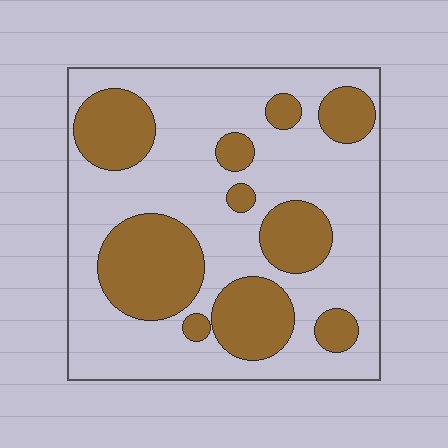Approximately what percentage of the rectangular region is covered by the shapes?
Approximately 35%.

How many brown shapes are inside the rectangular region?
10.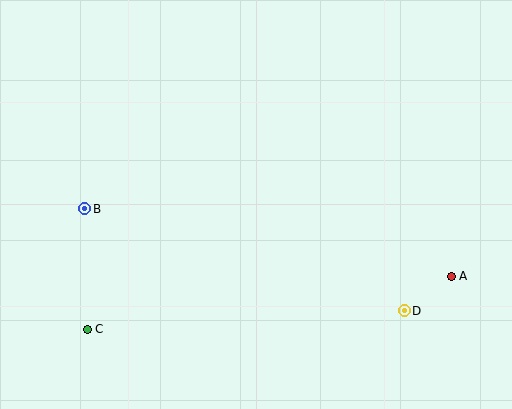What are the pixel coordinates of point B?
Point B is at (85, 209).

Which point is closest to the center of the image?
Point B at (85, 209) is closest to the center.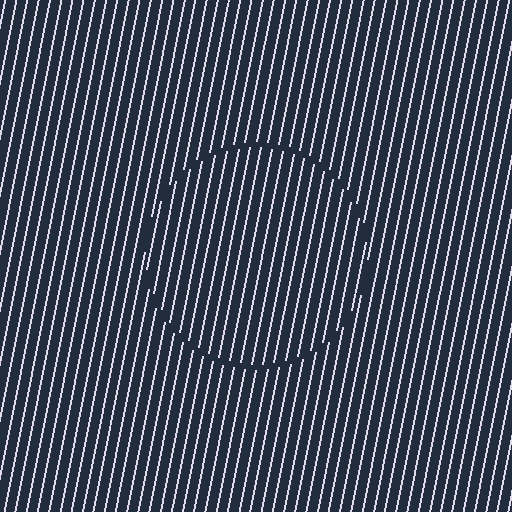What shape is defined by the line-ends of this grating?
An illusory circle. The interior of the shape contains the same grating, shifted by half a period — the contour is defined by the phase discontinuity where line-ends from the inner and outer gratings abut.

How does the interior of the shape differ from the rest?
The interior of the shape contains the same grating, shifted by half a period — the contour is defined by the phase discontinuity where line-ends from the inner and outer gratings abut.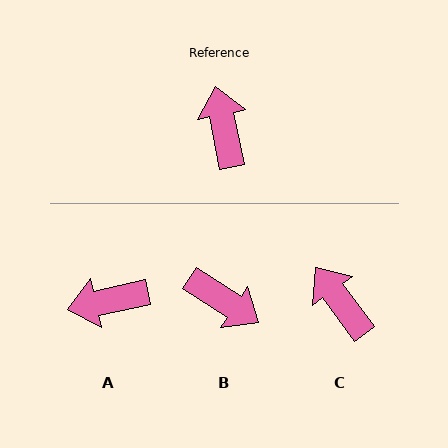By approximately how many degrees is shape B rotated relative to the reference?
Approximately 134 degrees clockwise.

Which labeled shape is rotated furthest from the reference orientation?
B, about 134 degrees away.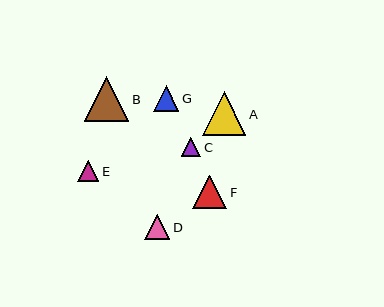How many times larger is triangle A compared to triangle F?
Triangle A is approximately 1.3 times the size of triangle F.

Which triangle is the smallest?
Triangle C is the smallest with a size of approximately 20 pixels.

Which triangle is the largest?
Triangle B is the largest with a size of approximately 44 pixels.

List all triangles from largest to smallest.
From largest to smallest: B, A, F, G, D, E, C.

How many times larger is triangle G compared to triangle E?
Triangle G is approximately 1.2 times the size of triangle E.